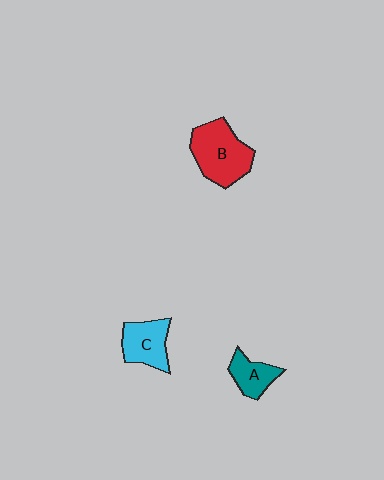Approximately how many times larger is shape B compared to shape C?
Approximately 1.4 times.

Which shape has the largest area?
Shape B (red).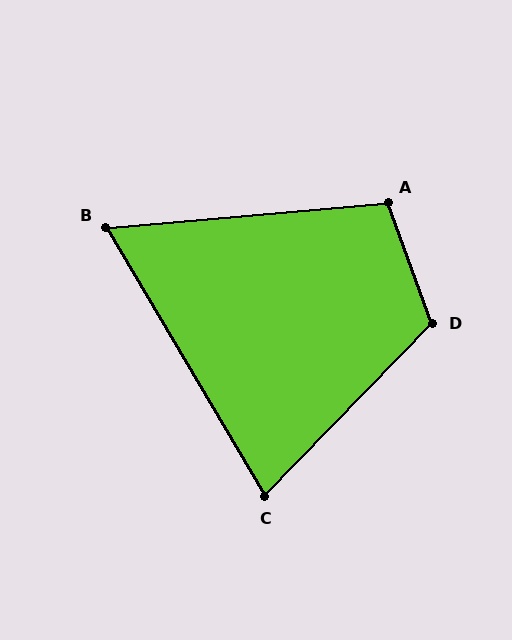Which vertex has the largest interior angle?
D, at approximately 116 degrees.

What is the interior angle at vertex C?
Approximately 75 degrees (acute).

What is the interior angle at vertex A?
Approximately 105 degrees (obtuse).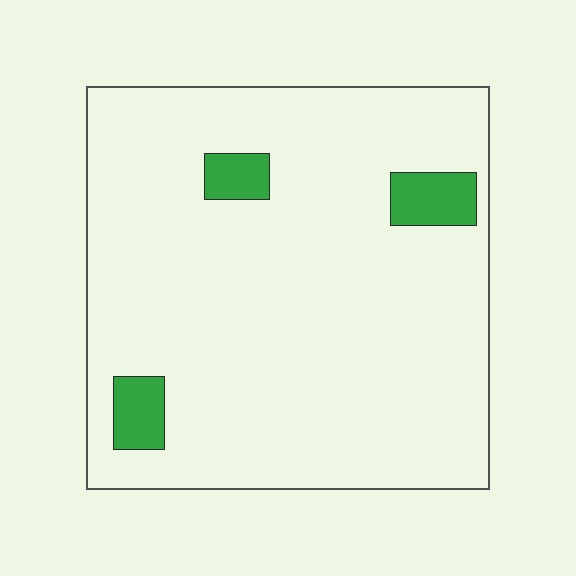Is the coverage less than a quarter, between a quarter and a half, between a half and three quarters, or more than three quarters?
Less than a quarter.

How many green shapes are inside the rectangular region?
3.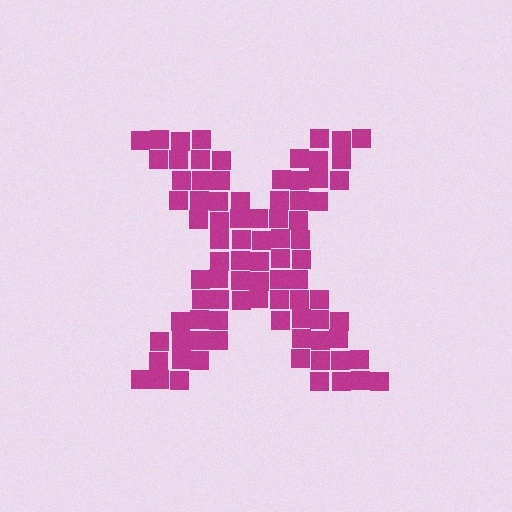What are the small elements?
The small elements are squares.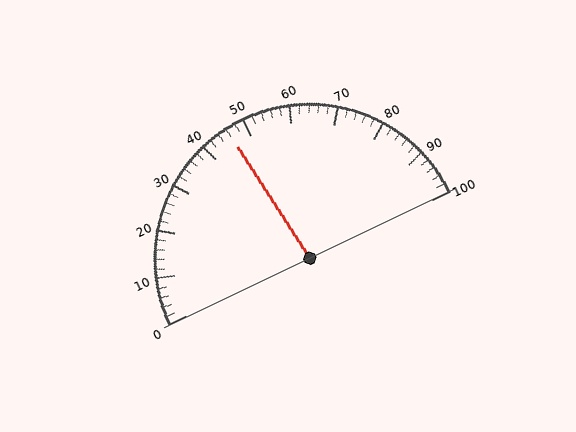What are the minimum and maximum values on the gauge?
The gauge ranges from 0 to 100.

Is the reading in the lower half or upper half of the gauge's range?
The reading is in the lower half of the range (0 to 100).